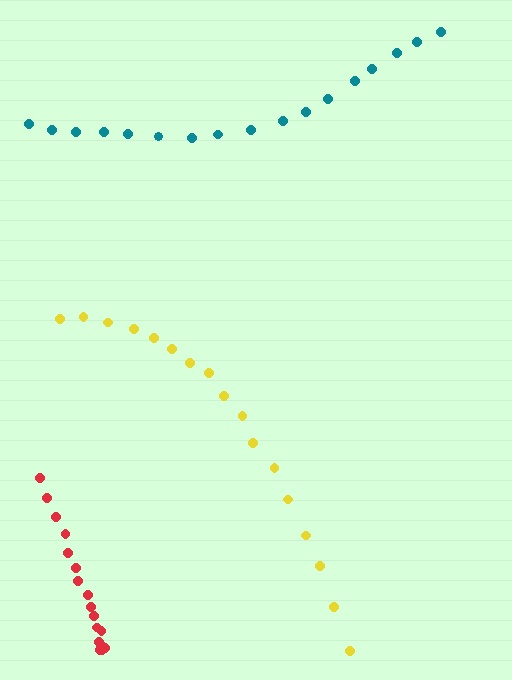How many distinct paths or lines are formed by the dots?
There are 3 distinct paths.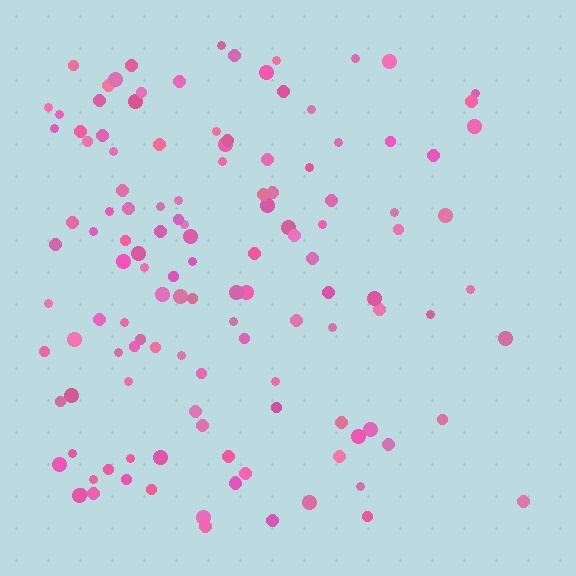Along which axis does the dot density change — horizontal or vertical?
Horizontal.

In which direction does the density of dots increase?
From right to left, with the left side densest.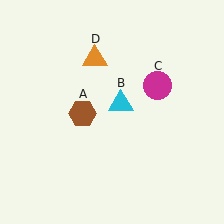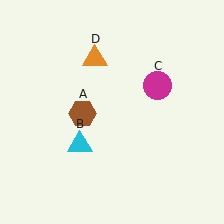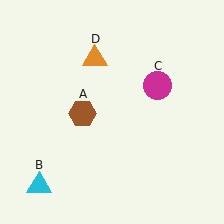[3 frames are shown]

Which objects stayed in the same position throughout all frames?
Brown hexagon (object A) and magenta circle (object C) and orange triangle (object D) remained stationary.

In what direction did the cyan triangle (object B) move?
The cyan triangle (object B) moved down and to the left.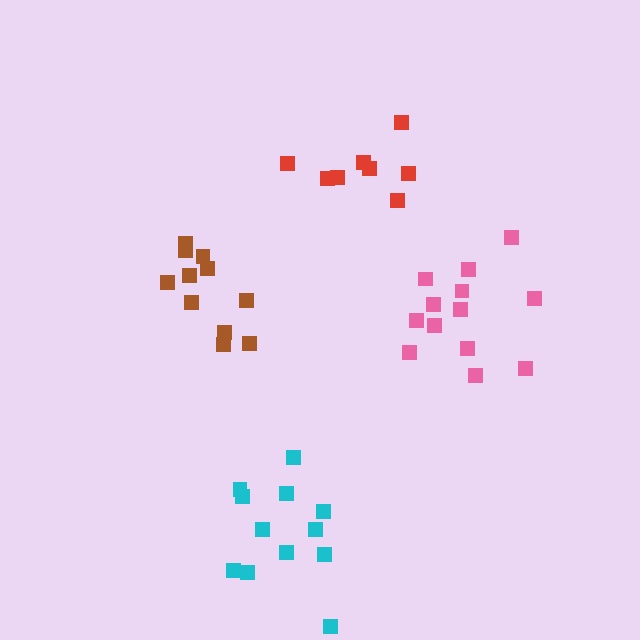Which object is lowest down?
The cyan cluster is bottommost.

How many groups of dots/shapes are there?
There are 4 groups.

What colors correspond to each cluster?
The clusters are colored: pink, red, brown, cyan.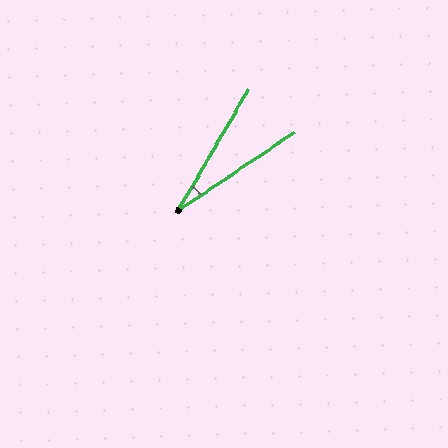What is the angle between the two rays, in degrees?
Approximately 26 degrees.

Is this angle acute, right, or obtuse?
It is acute.